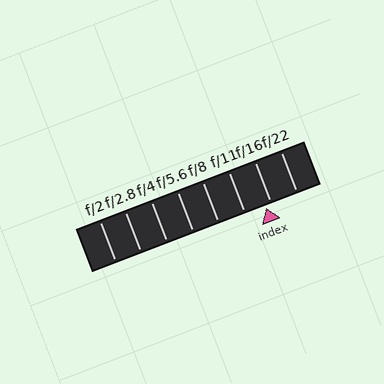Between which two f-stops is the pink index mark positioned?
The index mark is between f/11 and f/16.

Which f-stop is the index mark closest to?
The index mark is closest to f/16.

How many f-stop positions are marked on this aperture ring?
There are 8 f-stop positions marked.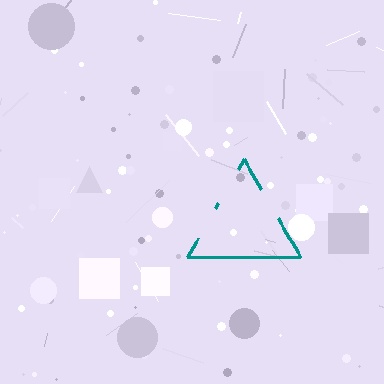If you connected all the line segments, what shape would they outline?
They would outline a triangle.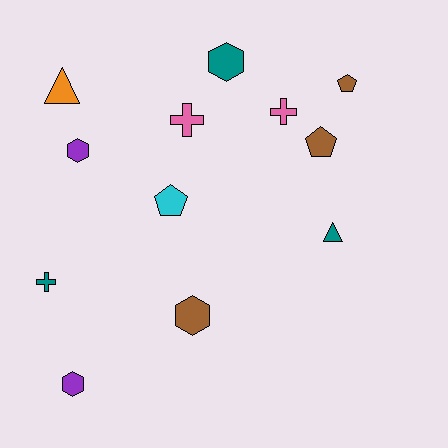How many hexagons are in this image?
There are 4 hexagons.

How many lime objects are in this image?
There are no lime objects.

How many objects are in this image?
There are 12 objects.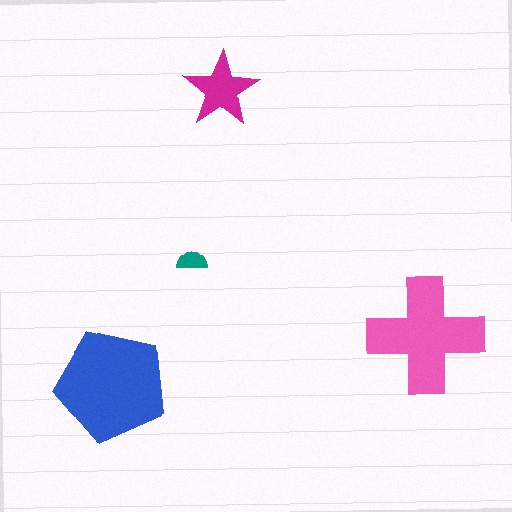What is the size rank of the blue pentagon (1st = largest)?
1st.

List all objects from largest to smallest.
The blue pentagon, the pink cross, the magenta star, the teal semicircle.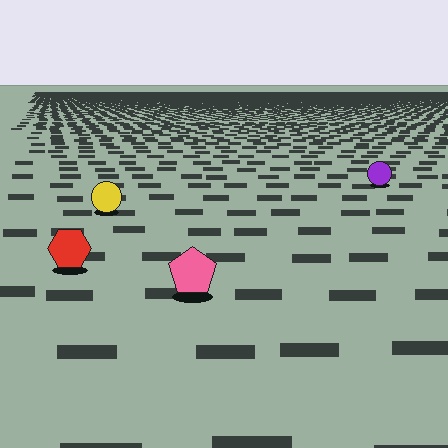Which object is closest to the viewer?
The pink pentagon is closest. The texture marks near it are larger and more spread out.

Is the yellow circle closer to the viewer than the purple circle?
Yes. The yellow circle is closer — you can tell from the texture gradient: the ground texture is coarser near it.